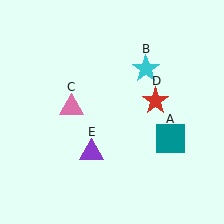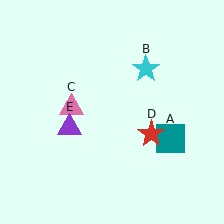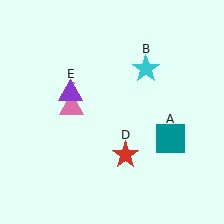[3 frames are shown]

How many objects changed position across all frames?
2 objects changed position: red star (object D), purple triangle (object E).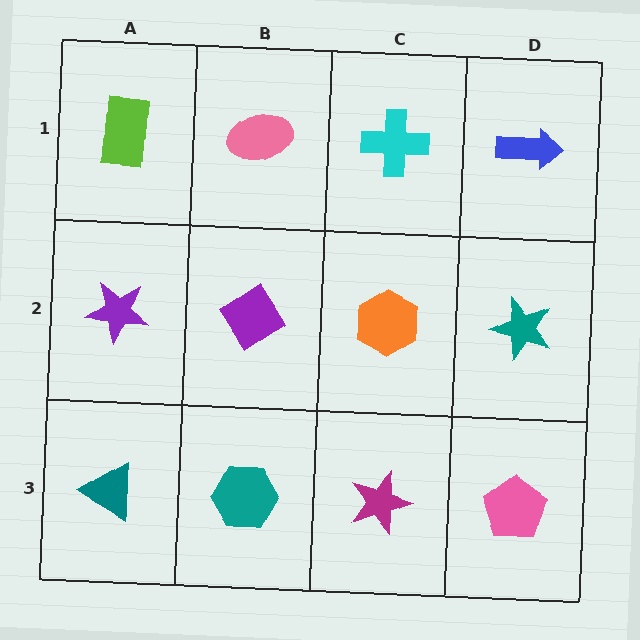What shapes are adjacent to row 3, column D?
A teal star (row 2, column D), a magenta star (row 3, column C).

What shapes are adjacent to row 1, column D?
A teal star (row 2, column D), a cyan cross (row 1, column C).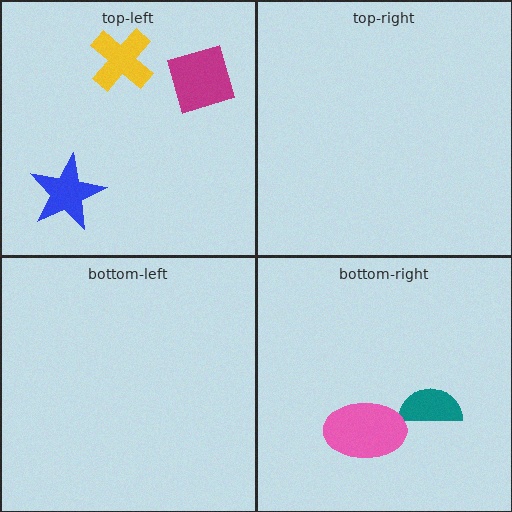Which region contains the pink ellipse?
The bottom-right region.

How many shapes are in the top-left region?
3.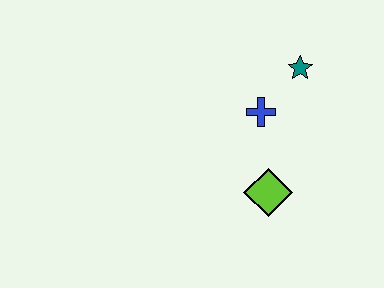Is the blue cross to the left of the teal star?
Yes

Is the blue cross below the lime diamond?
No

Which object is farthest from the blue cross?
The lime diamond is farthest from the blue cross.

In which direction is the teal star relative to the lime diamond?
The teal star is above the lime diamond.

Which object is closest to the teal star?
The blue cross is closest to the teal star.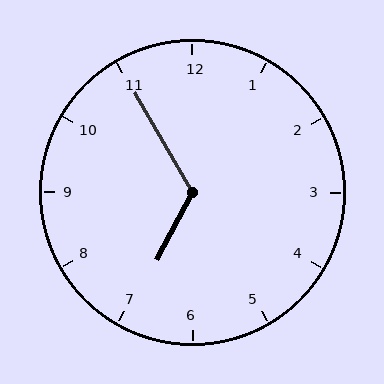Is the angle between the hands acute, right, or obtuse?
It is obtuse.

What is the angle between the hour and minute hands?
Approximately 122 degrees.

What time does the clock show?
6:55.